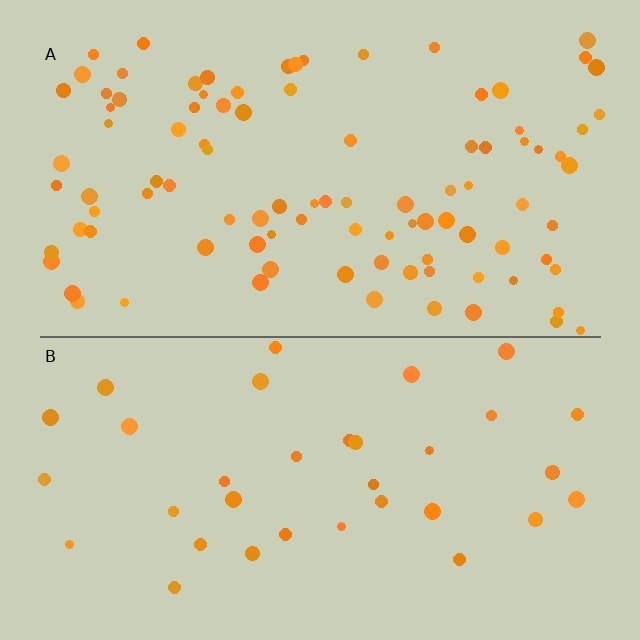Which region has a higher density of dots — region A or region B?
A (the top).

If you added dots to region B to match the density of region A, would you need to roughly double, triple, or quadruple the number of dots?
Approximately triple.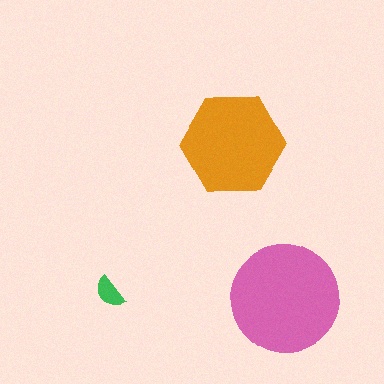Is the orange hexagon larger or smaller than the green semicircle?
Larger.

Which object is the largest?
The pink circle.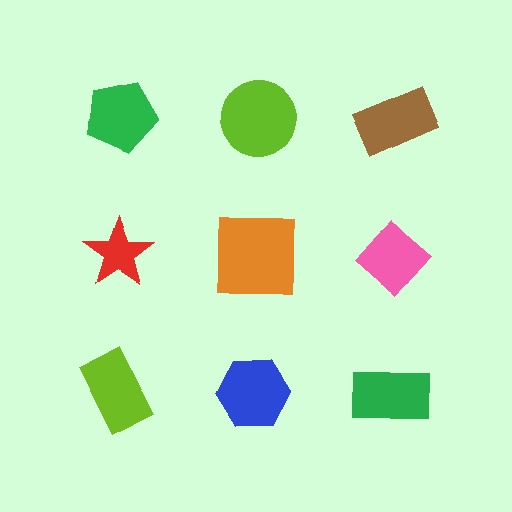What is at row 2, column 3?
A pink diamond.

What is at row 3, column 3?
A green rectangle.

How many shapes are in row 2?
3 shapes.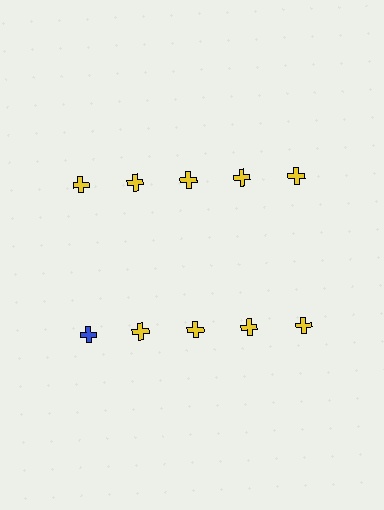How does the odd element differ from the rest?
It has a different color: blue instead of yellow.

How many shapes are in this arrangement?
There are 10 shapes arranged in a grid pattern.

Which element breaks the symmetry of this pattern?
The blue cross in the second row, leftmost column breaks the symmetry. All other shapes are yellow crosses.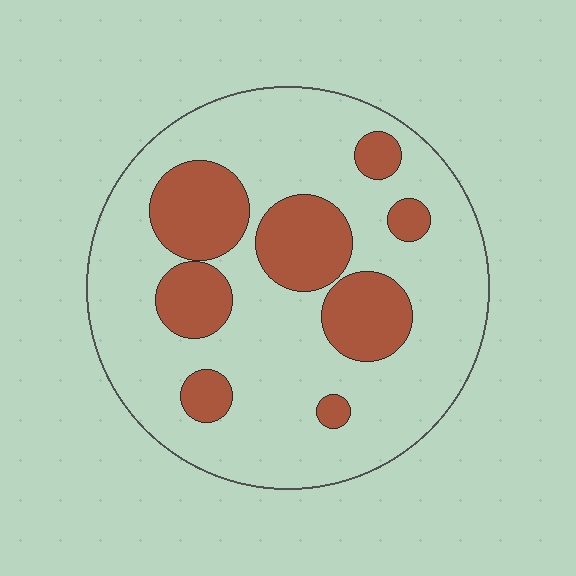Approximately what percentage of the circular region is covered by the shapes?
Approximately 25%.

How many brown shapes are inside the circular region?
8.